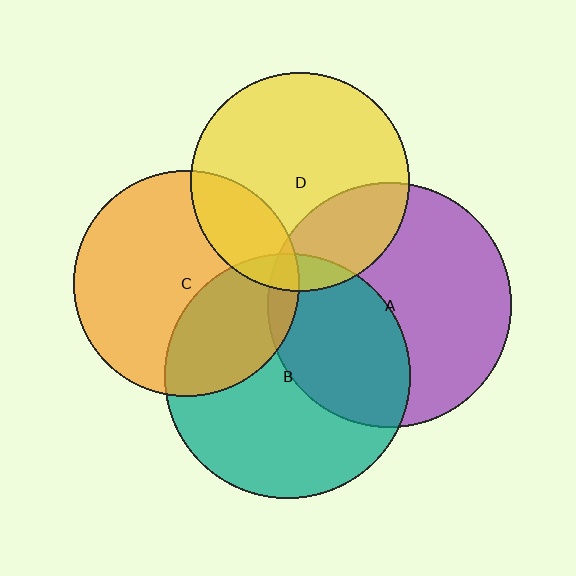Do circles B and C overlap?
Yes.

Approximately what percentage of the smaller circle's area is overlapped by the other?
Approximately 35%.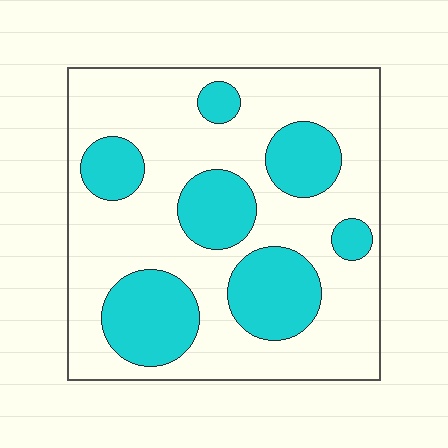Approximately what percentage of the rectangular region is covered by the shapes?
Approximately 30%.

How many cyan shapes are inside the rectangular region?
7.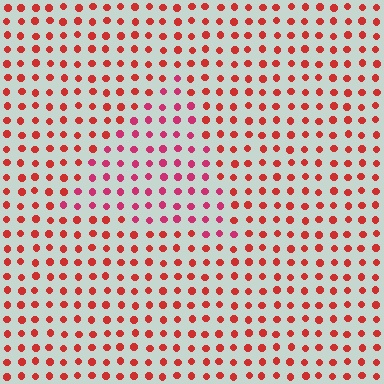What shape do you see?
I see a triangle.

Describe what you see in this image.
The image is filled with small red elements in a uniform arrangement. A triangle-shaped region is visible where the elements are tinted to a slightly different hue, forming a subtle color boundary.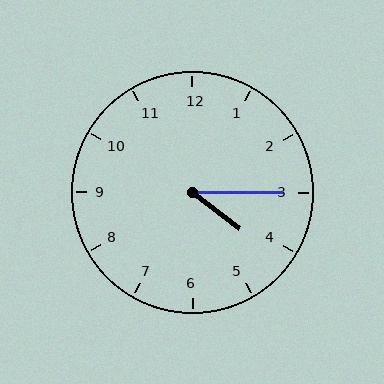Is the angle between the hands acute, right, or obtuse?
It is acute.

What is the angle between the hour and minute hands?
Approximately 38 degrees.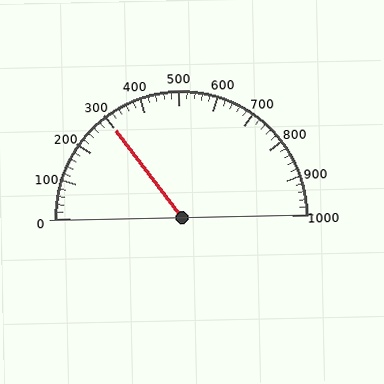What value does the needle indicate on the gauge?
The needle indicates approximately 300.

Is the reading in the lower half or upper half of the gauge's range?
The reading is in the lower half of the range (0 to 1000).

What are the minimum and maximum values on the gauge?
The gauge ranges from 0 to 1000.